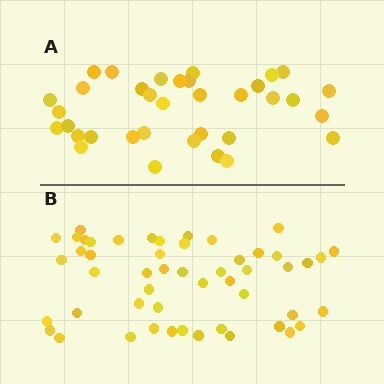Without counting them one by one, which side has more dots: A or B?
Region B (the bottom region) has more dots.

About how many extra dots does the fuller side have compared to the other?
Region B has approximately 15 more dots than region A.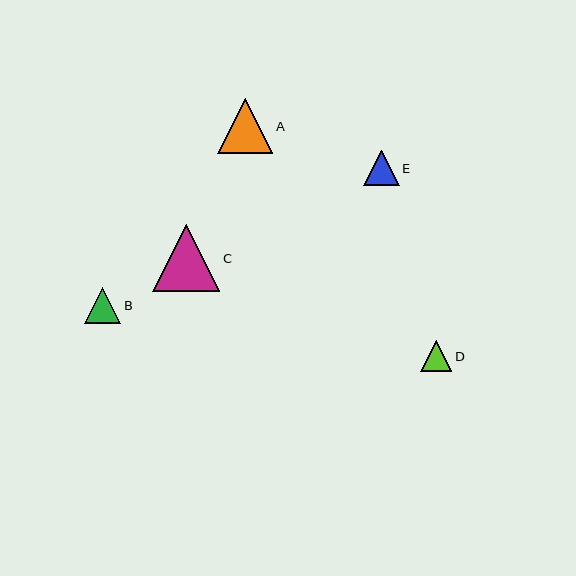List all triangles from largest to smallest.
From largest to smallest: C, A, B, E, D.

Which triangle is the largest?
Triangle C is the largest with a size of approximately 67 pixels.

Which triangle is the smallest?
Triangle D is the smallest with a size of approximately 32 pixels.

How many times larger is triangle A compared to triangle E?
Triangle A is approximately 1.5 times the size of triangle E.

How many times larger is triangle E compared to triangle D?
Triangle E is approximately 1.1 times the size of triangle D.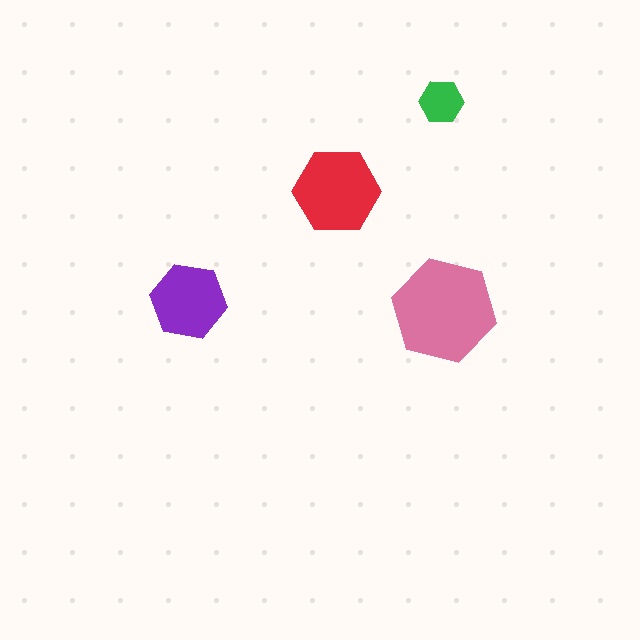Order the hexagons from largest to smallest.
the pink one, the red one, the purple one, the green one.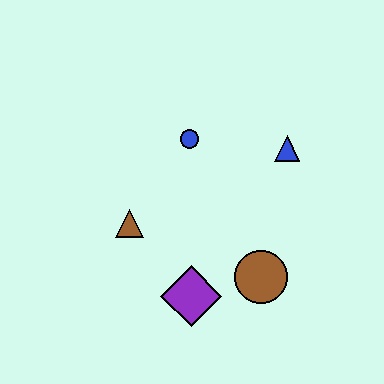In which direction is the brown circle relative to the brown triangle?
The brown circle is to the right of the brown triangle.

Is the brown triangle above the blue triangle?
No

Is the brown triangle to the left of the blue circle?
Yes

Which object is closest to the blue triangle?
The blue circle is closest to the blue triangle.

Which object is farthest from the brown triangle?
The blue triangle is farthest from the brown triangle.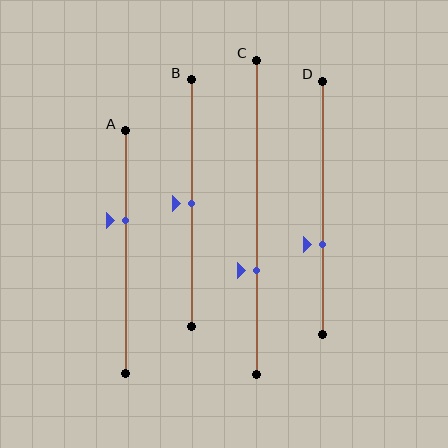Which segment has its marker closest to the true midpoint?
Segment B has its marker closest to the true midpoint.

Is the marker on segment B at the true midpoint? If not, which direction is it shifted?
Yes, the marker on segment B is at the true midpoint.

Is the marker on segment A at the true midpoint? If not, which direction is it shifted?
No, the marker on segment A is shifted upward by about 13% of the segment length.